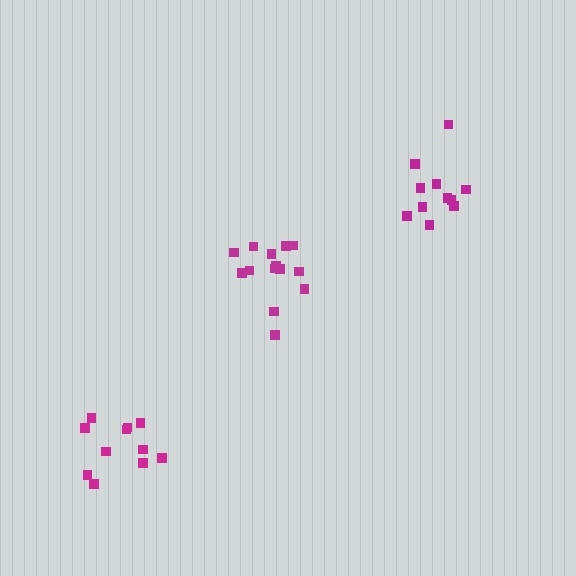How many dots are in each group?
Group 1: 14 dots, Group 2: 11 dots, Group 3: 11 dots (36 total).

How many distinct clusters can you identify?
There are 3 distinct clusters.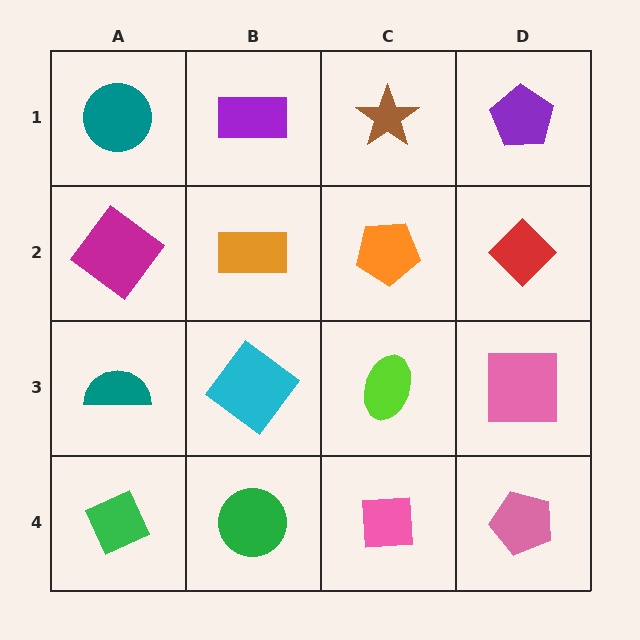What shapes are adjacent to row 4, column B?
A cyan diamond (row 3, column B), a green diamond (row 4, column A), a pink square (row 4, column C).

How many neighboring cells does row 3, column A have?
3.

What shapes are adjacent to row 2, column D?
A purple pentagon (row 1, column D), a pink square (row 3, column D), an orange pentagon (row 2, column C).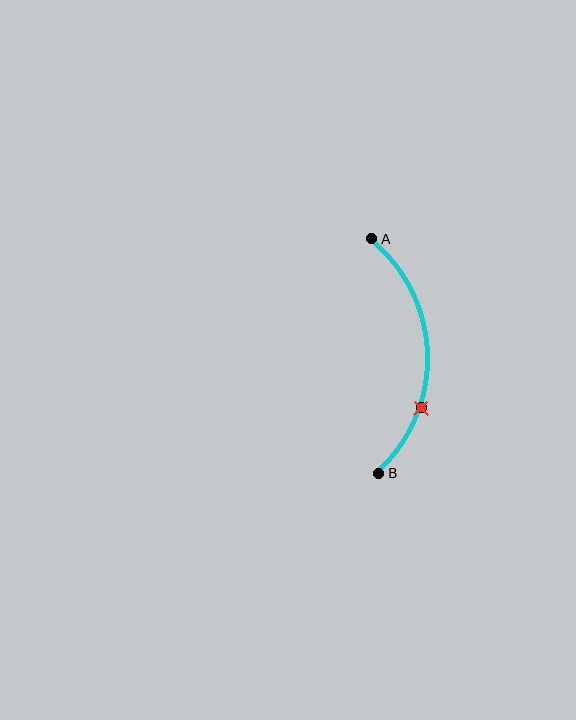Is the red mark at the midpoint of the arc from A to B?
No. The red mark lies on the arc but is closer to endpoint B. The arc midpoint would be at the point on the curve equidistant along the arc from both A and B.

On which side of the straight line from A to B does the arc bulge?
The arc bulges to the right of the straight line connecting A and B.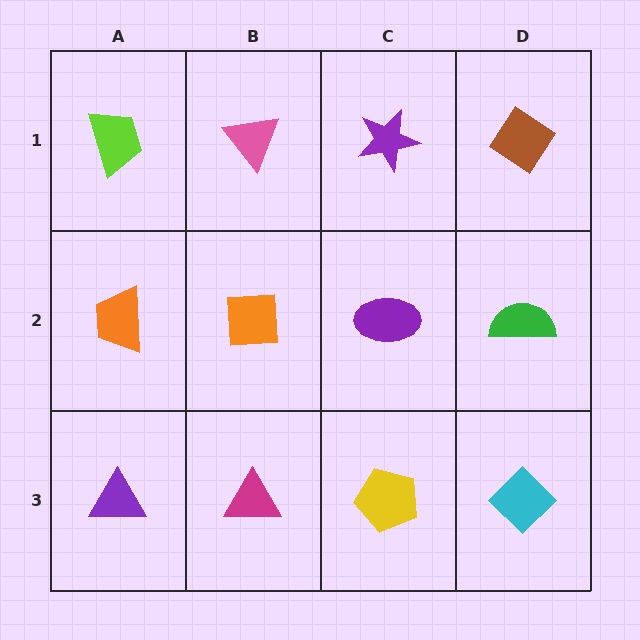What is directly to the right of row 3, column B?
A yellow pentagon.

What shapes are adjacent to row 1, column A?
An orange trapezoid (row 2, column A), a pink triangle (row 1, column B).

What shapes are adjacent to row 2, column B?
A pink triangle (row 1, column B), a magenta triangle (row 3, column B), an orange trapezoid (row 2, column A), a purple ellipse (row 2, column C).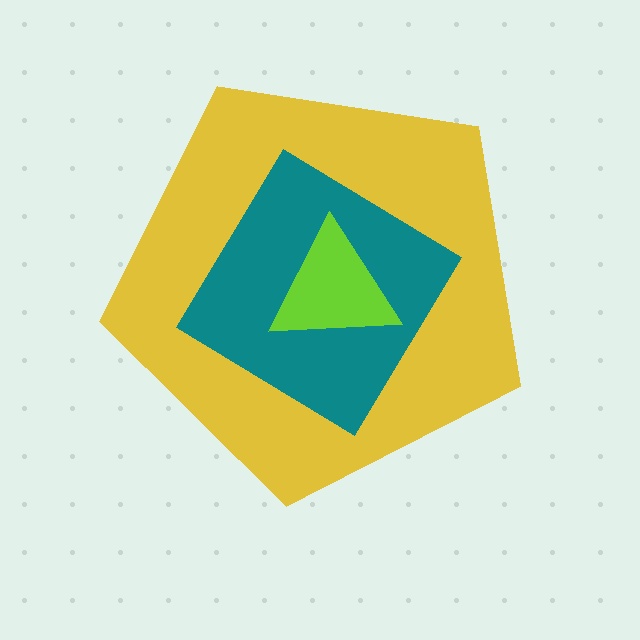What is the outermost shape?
The yellow pentagon.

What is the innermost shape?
The lime triangle.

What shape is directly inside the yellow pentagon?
The teal diamond.